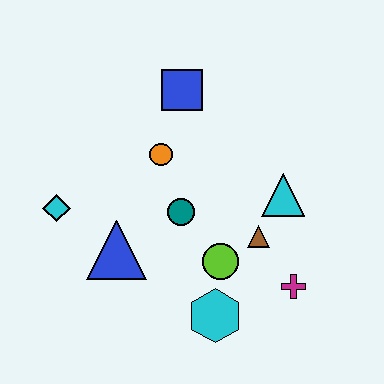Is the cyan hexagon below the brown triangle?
Yes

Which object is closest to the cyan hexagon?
The lime circle is closest to the cyan hexagon.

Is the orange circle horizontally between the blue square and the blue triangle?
Yes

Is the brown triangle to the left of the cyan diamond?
No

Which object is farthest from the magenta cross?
The cyan diamond is farthest from the magenta cross.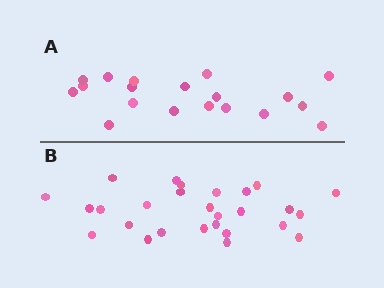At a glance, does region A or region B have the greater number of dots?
Region B (the bottom region) has more dots.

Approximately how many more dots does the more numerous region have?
Region B has roughly 8 or so more dots than region A.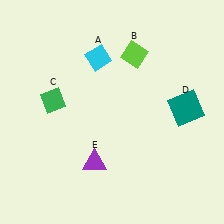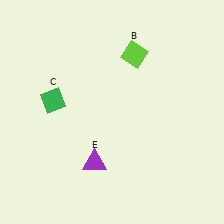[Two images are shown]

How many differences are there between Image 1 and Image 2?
There are 2 differences between the two images.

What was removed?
The teal square (D), the cyan diamond (A) were removed in Image 2.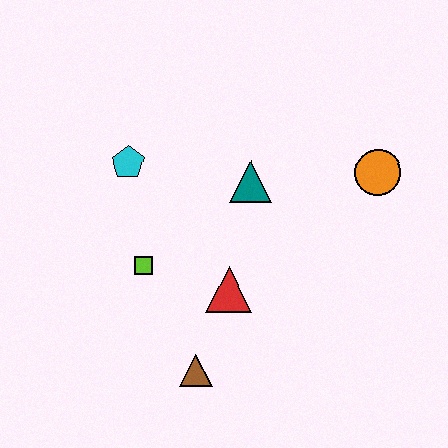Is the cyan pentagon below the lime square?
No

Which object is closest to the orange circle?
The teal triangle is closest to the orange circle.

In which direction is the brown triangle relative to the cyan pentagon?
The brown triangle is below the cyan pentagon.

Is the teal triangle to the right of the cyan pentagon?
Yes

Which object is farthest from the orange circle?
The brown triangle is farthest from the orange circle.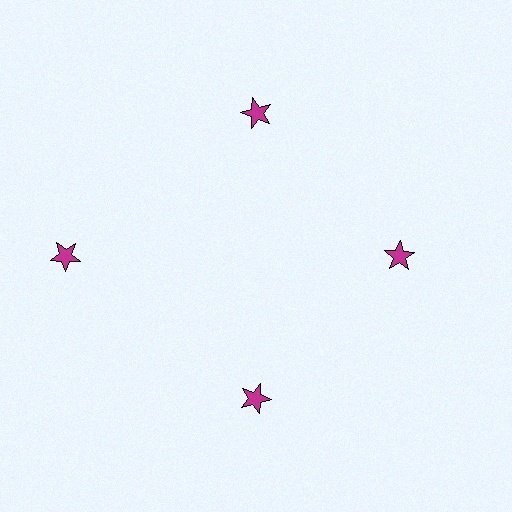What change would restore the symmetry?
The symmetry would be restored by moving it inward, back onto the ring so that all 4 stars sit at equal angles and equal distance from the center.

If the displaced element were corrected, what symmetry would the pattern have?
It would have 4-fold rotational symmetry — the pattern would map onto itself every 90 degrees.